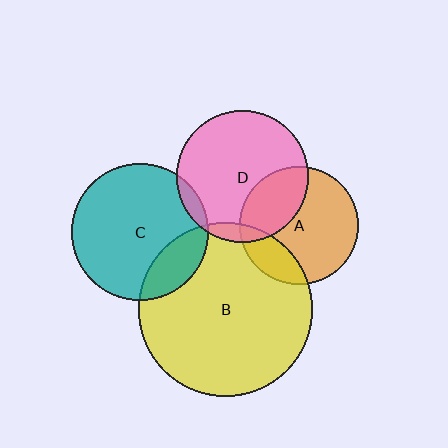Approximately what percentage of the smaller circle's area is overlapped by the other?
Approximately 5%.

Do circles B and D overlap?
Yes.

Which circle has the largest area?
Circle B (yellow).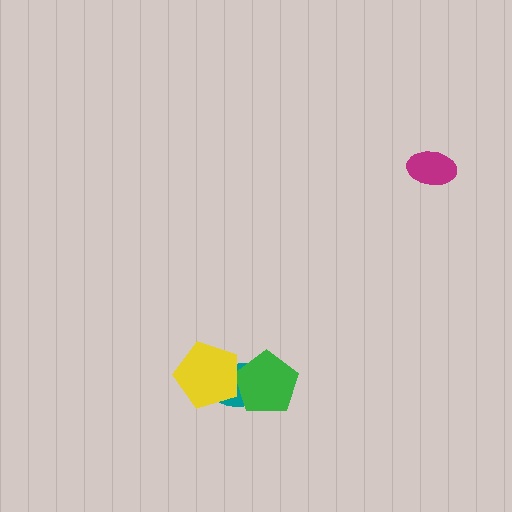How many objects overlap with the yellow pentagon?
2 objects overlap with the yellow pentagon.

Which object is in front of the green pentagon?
The yellow pentagon is in front of the green pentagon.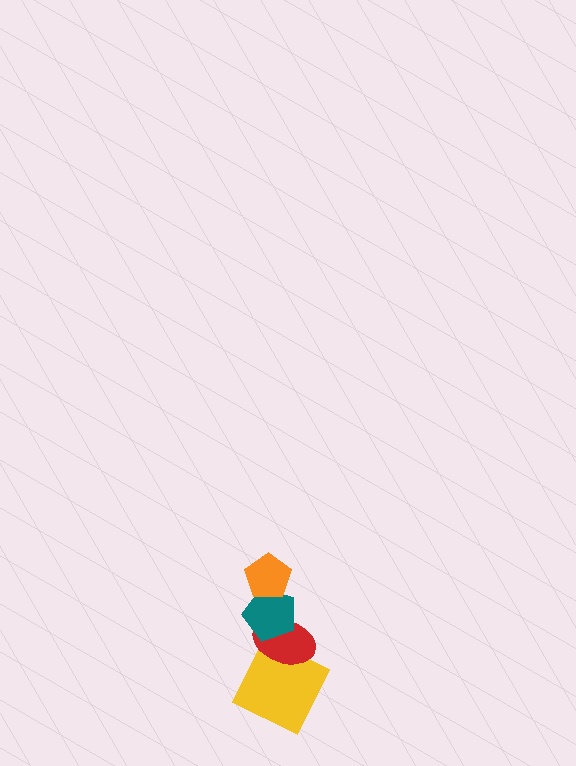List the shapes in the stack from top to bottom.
From top to bottom: the orange pentagon, the teal pentagon, the red ellipse, the yellow square.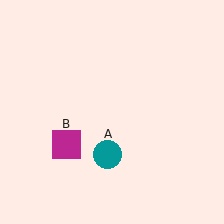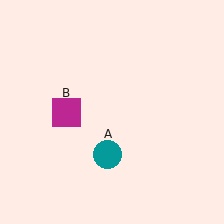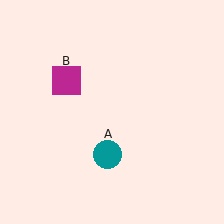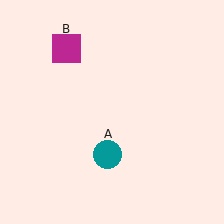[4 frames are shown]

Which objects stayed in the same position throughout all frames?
Teal circle (object A) remained stationary.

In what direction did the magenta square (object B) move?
The magenta square (object B) moved up.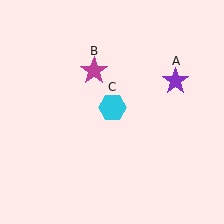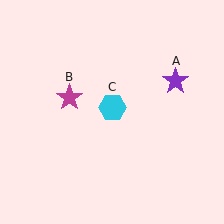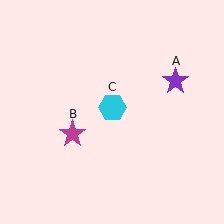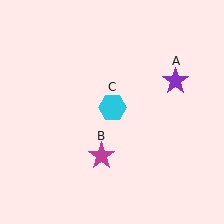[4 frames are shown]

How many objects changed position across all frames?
1 object changed position: magenta star (object B).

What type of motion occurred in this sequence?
The magenta star (object B) rotated counterclockwise around the center of the scene.